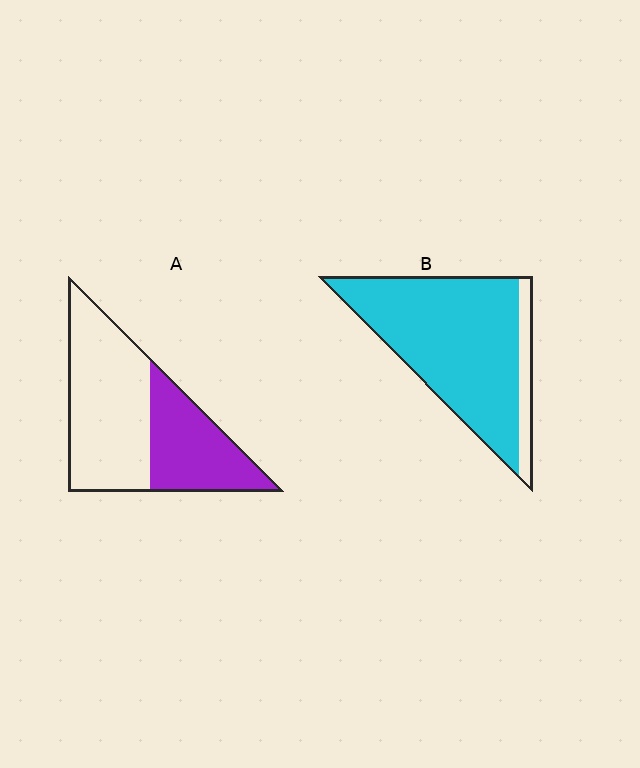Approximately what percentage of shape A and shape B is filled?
A is approximately 40% and B is approximately 85%.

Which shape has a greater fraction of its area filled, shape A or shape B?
Shape B.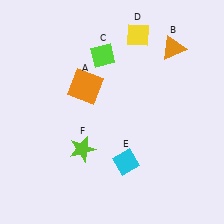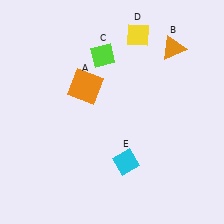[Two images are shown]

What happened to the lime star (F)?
The lime star (F) was removed in Image 2. It was in the bottom-left area of Image 1.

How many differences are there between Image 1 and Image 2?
There is 1 difference between the two images.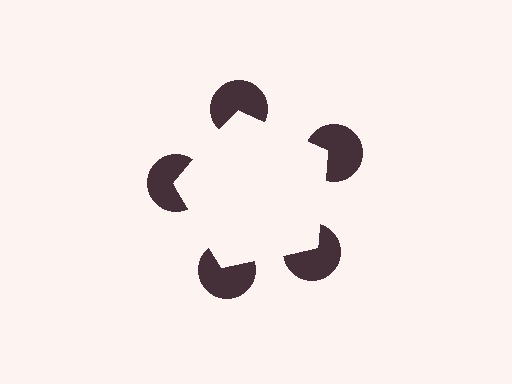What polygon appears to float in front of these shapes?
An illusory pentagon — its edges are inferred from the aligned wedge cuts in the pac-man discs, not physically drawn.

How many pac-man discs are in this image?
There are 5 — one at each vertex of the illusory pentagon.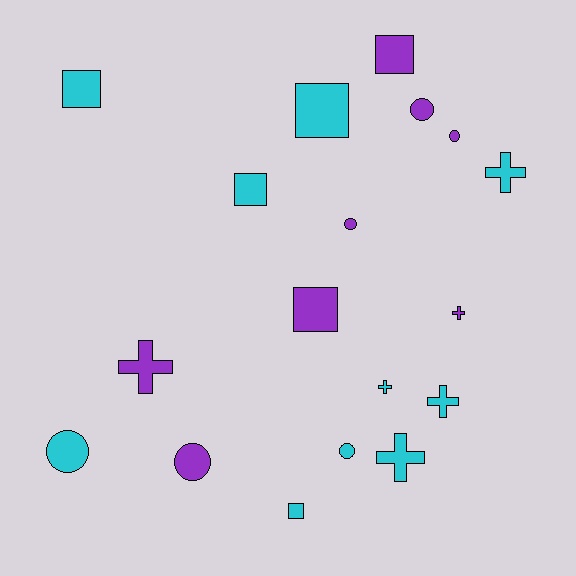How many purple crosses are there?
There are 2 purple crosses.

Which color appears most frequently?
Cyan, with 10 objects.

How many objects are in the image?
There are 18 objects.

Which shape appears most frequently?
Circle, with 6 objects.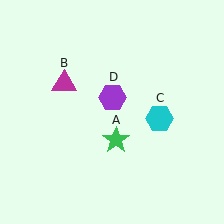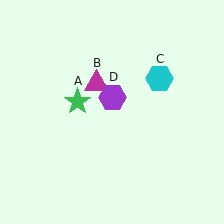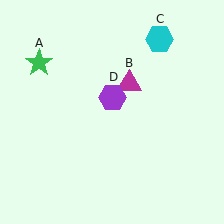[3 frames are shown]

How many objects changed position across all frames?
3 objects changed position: green star (object A), magenta triangle (object B), cyan hexagon (object C).